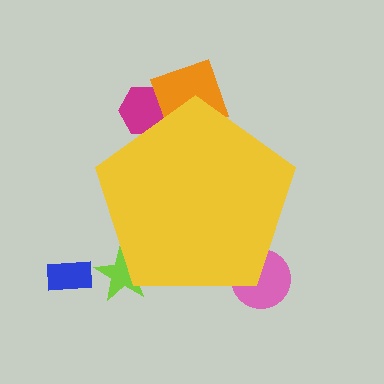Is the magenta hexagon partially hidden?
Yes, the magenta hexagon is partially hidden behind the yellow pentagon.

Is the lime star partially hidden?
Yes, the lime star is partially hidden behind the yellow pentagon.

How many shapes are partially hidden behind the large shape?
5 shapes are partially hidden.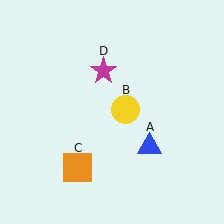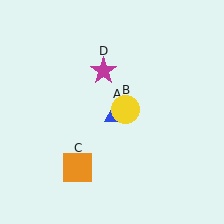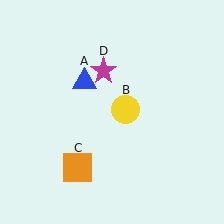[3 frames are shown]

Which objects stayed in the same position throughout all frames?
Yellow circle (object B) and orange square (object C) and magenta star (object D) remained stationary.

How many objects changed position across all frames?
1 object changed position: blue triangle (object A).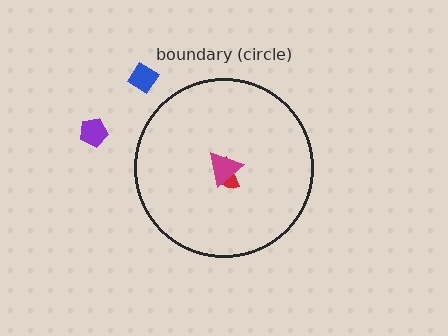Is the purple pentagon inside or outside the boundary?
Outside.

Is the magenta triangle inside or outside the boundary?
Inside.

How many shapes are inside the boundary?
2 inside, 2 outside.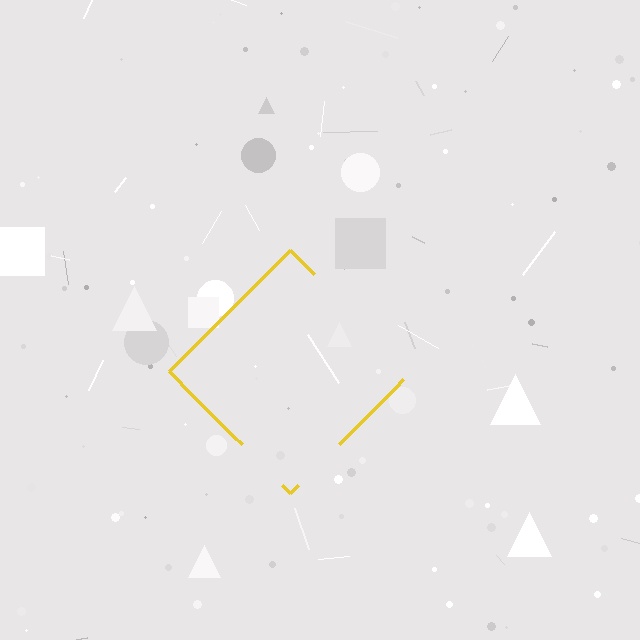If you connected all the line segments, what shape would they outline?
They would outline a diamond.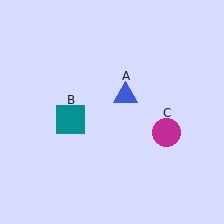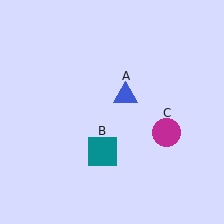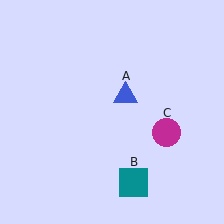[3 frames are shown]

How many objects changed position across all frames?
1 object changed position: teal square (object B).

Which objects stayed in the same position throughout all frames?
Blue triangle (object A) and magenta circle (object C) remained stationary.